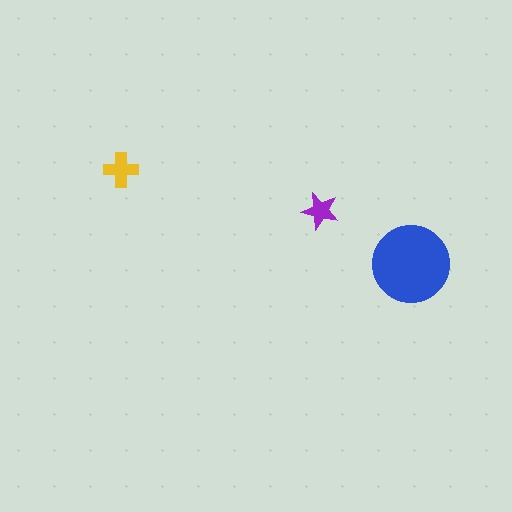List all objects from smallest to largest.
The purple star, the yellow cross, the blue circle.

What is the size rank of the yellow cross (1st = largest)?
2nd.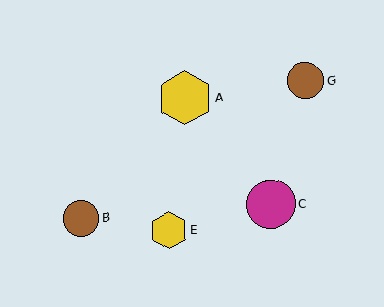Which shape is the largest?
The yellow hexagon (labeled A) is the largest.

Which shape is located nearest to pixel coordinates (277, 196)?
The magenta circle (labeled C) at (271, 204) is nearest to that location.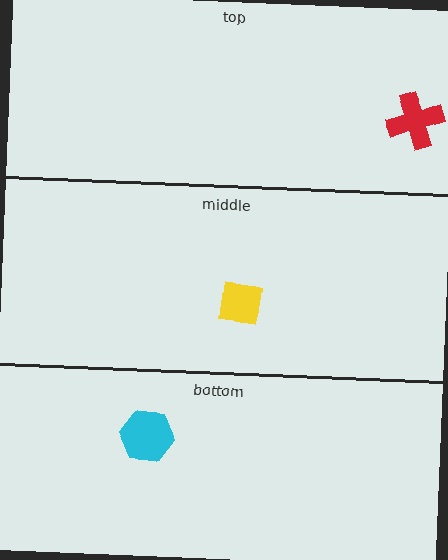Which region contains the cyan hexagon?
The bottom region.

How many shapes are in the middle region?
1.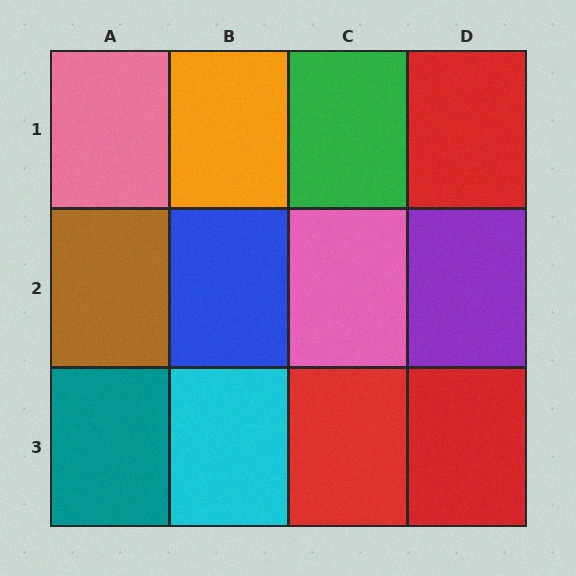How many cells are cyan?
1 cell is cyan.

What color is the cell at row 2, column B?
Blue.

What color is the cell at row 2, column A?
Brown.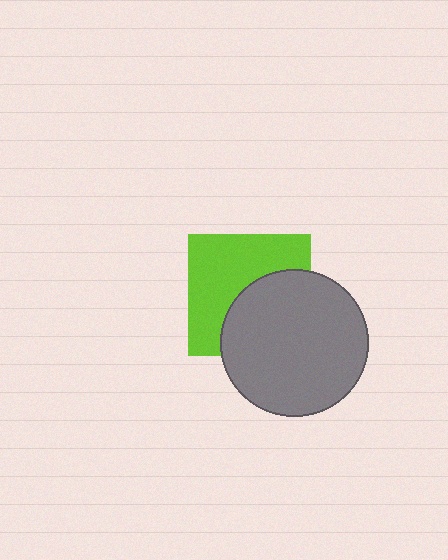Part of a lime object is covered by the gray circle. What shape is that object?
It is a square.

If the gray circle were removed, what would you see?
You would see the complete lime square.